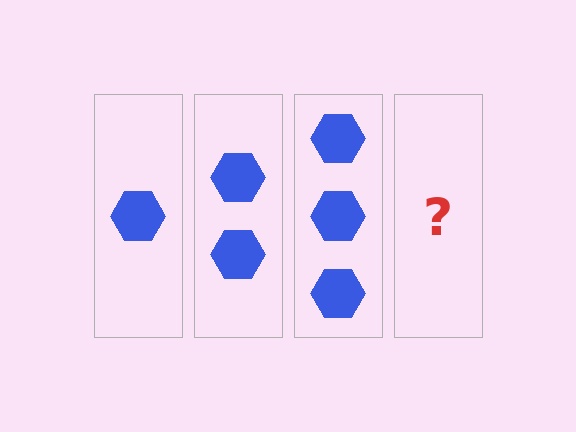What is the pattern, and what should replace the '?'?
The pattern is that each step adds one more hexagon. The '?' should be 4 hexagons.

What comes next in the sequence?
The next element should be 4 hexagons.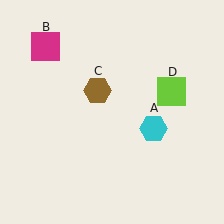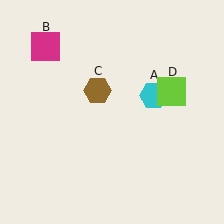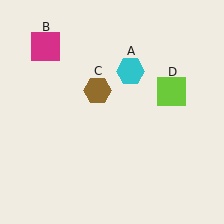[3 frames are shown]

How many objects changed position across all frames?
1 object changed position: cyan hexagon (object A).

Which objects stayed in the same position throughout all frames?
Magenta square (object B) and brown hexagon (object C) and lime square (object D) remained stationary.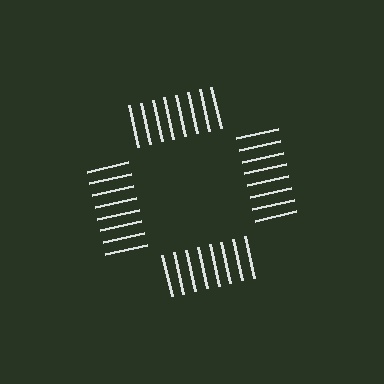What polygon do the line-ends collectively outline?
An illusory square — the line segments terminate on its edges but no continuous stroke is drawn.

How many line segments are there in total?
32 — 8 along each of the 4 edges.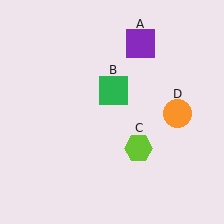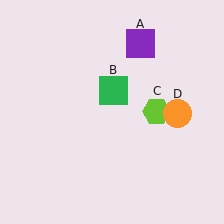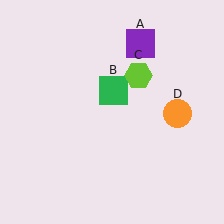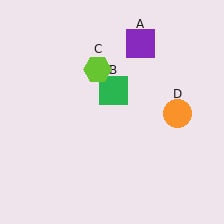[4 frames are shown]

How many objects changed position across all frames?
1 object changed position: lime hexagon (object C).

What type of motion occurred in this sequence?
The lime hexagon (object C) rotated counterclockwise around the center of the scene.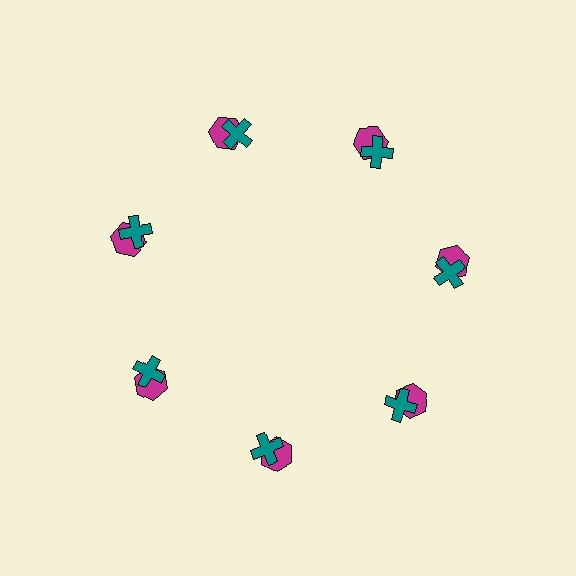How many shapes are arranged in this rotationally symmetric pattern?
There are 14 shapes, arranged in 7 groups of 2.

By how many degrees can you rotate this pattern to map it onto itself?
The pattern maps onto itself every 51 degrees of rotation.